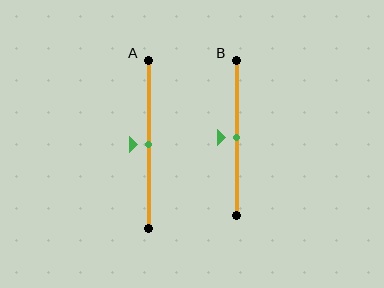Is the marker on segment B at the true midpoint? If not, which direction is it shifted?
Yes, the marker on segment B is at the true midpoint.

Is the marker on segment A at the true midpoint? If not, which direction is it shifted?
Yes, the marker on segment A is at the true midpoint.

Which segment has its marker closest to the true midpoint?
Segment A has its marker closest to the true midpoint.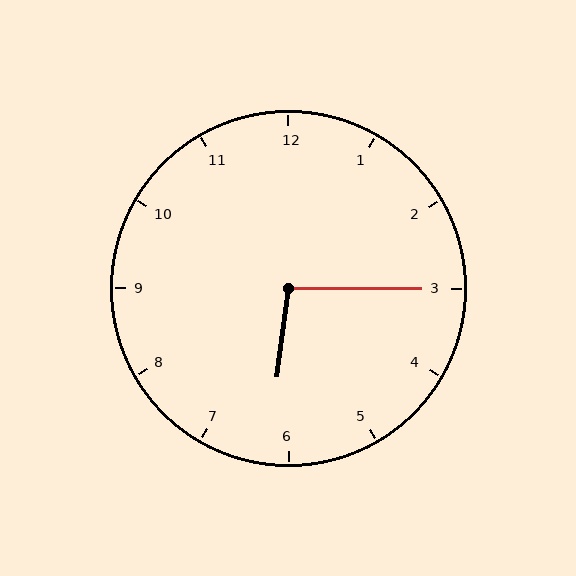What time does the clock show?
6:15.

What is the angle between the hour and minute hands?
Approximately 98 degrees.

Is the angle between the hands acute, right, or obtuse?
It is obtuse.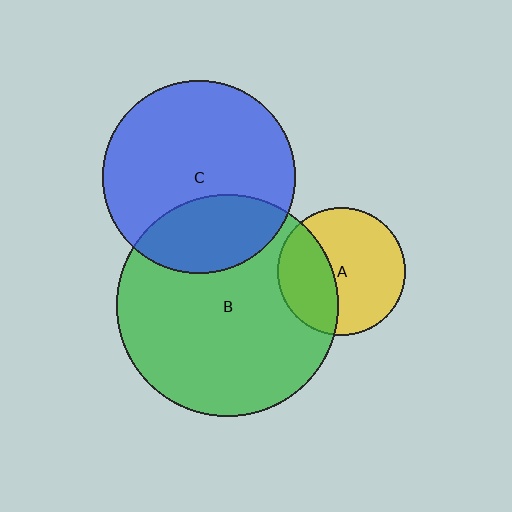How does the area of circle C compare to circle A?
Approximately 2.3 times.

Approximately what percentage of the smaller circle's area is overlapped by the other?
Approximately 30%.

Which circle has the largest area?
Circle B (green).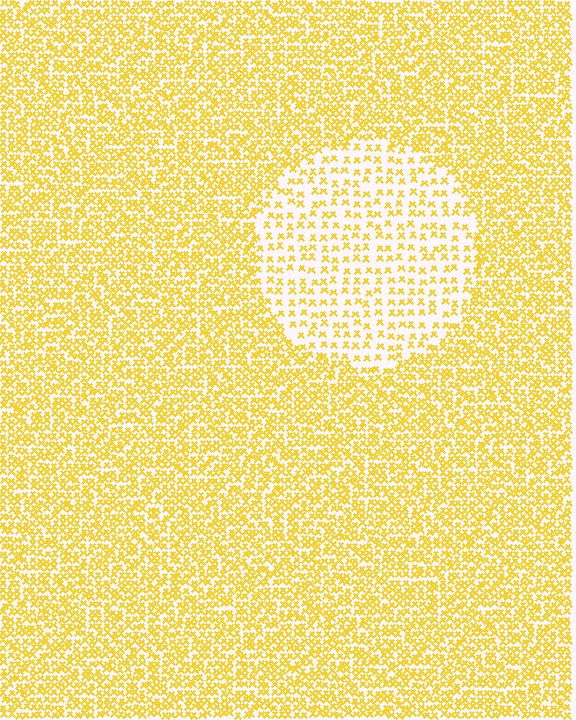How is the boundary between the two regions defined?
The boundary is defined by a change in element density (approximately 2.2x ratio). All elements are the same color, size, and shape.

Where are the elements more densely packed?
The elements are more densely packed outside the circle boundary.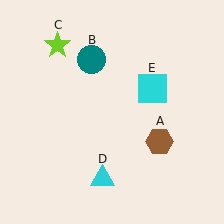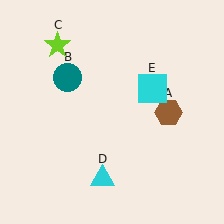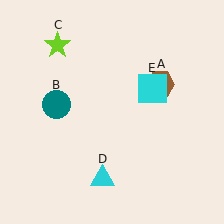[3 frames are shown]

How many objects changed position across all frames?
2 objects changed position: brown hexagon (object A), teal circle (object B).